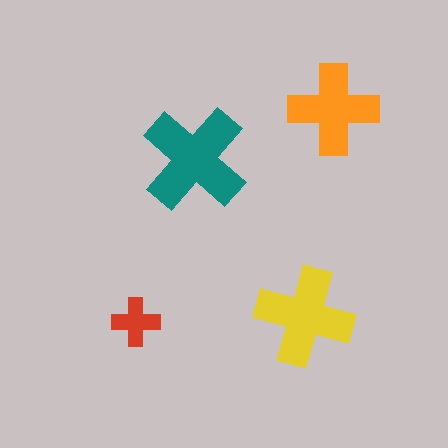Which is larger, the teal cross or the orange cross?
The teal one.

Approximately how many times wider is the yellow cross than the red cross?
About 2 times wider.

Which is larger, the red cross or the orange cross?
The orange one.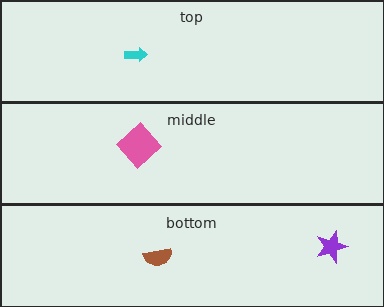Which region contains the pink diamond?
The middle region.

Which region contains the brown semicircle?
The bottom region.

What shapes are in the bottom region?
The purple star, the brown semicircle.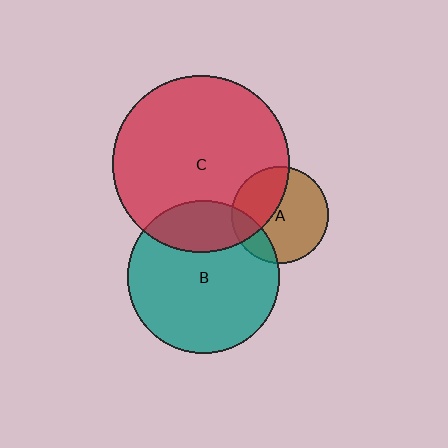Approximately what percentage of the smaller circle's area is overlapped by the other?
Approximately 25%.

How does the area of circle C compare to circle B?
Approximately 1.3 times.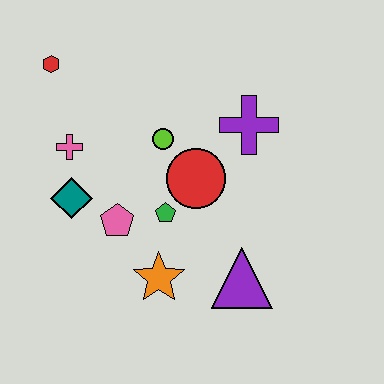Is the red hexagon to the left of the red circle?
Yes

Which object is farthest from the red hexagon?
The purple triangle is farthest from the red hexagon.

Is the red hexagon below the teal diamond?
No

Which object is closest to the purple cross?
The red circle is closest to the purple cross.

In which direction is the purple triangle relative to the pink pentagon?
The purple triangle is to the right of the pink pentagon.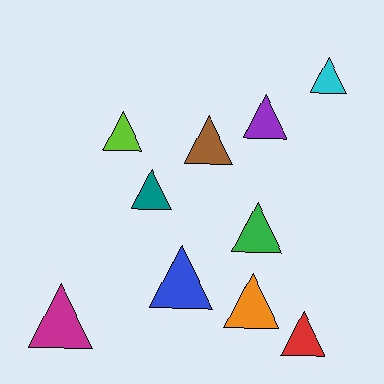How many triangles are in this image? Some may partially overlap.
There are 10 triangles.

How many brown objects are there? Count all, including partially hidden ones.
There is 1 brown object.